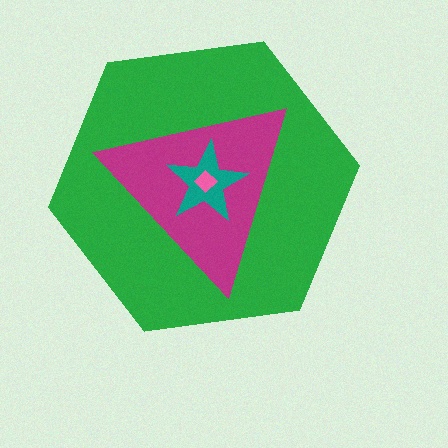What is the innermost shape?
The pink diamond.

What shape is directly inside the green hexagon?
The magenta triangle.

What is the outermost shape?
The green hexagon.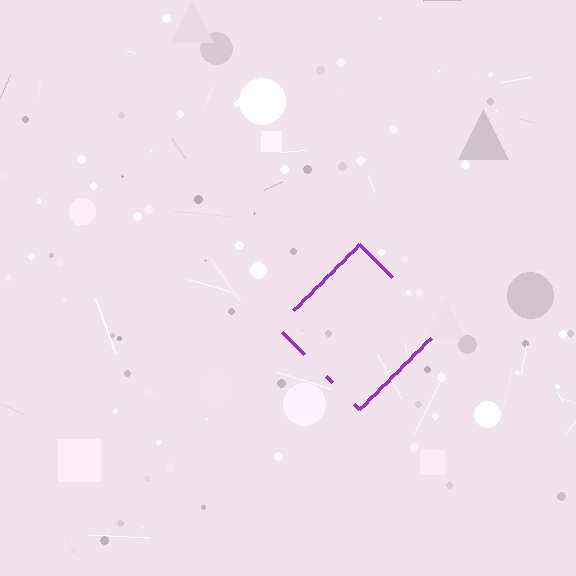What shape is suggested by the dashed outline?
The dashed outline suggests a diamond.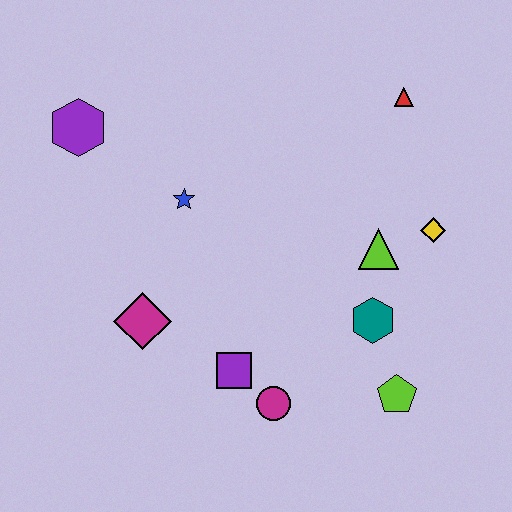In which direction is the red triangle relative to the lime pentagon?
The red triangle is above the lime pentagon.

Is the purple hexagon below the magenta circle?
No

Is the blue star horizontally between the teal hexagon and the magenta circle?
No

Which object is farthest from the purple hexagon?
The lime pentagon is farthest from the purple hexagon.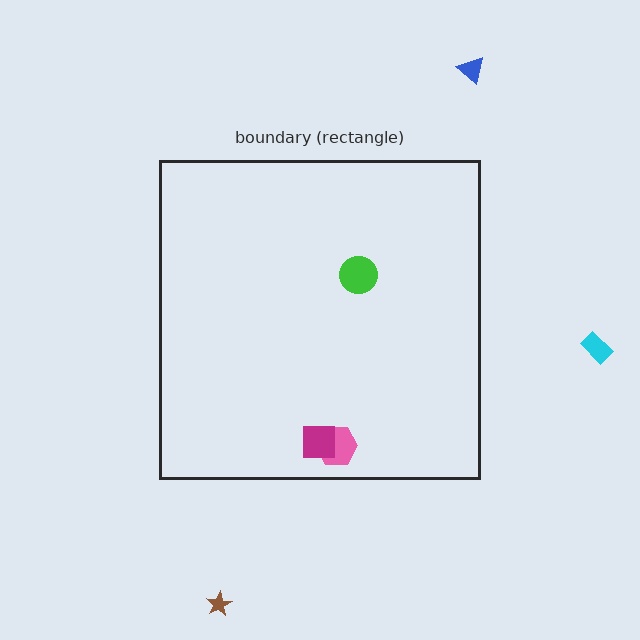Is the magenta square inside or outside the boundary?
Inside.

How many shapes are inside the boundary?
3 inside, 3 outside.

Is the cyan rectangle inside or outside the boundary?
Outside.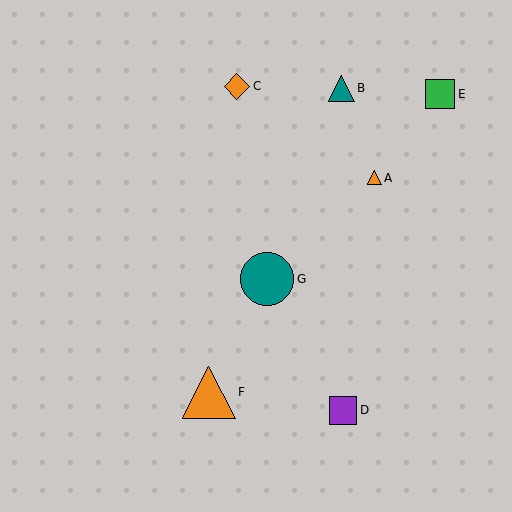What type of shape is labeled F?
Shape F is an orange triangle.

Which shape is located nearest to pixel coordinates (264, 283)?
The teal circle (labeled G) at (267, 279) is nearest to that location.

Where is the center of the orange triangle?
The center of the orange triangle is at (374, 178).